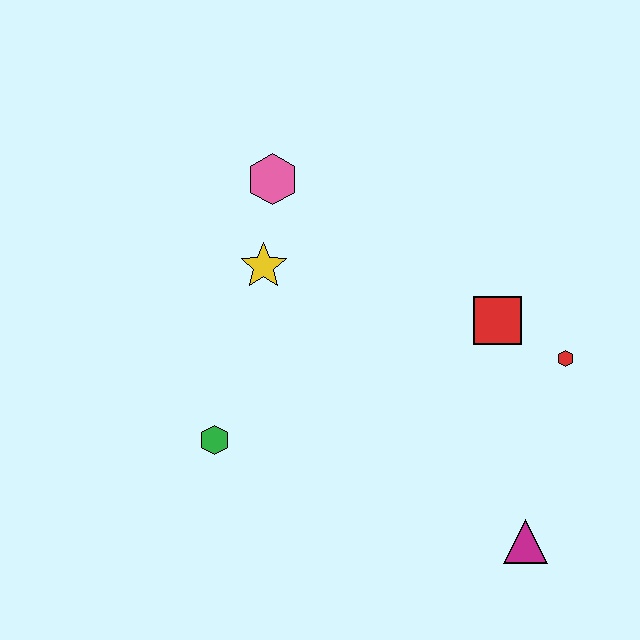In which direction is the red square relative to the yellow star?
The red square is to the right of the yellow star.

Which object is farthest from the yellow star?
The magenta triangle is farthest from the yellow star.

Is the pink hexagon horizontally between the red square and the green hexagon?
Yes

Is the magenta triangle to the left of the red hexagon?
Yes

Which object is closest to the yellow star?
The pink hexagon is closest to the yellow star.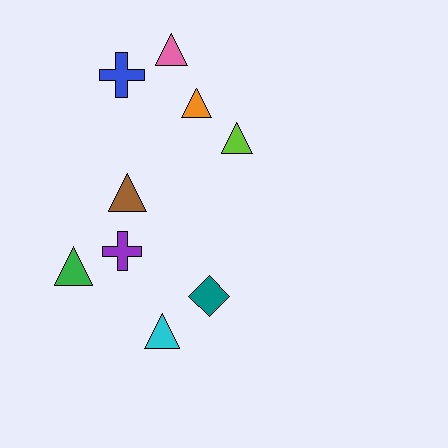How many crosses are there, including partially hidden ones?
There are 2 crosses.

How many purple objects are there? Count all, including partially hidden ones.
There is 1 purple object.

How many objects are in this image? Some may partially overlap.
There are 9 objects.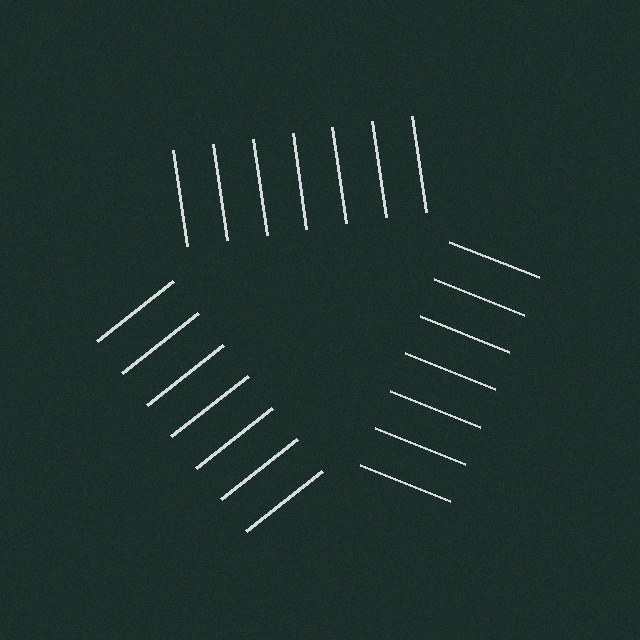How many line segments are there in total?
21 — 7 along each of the 3 edges.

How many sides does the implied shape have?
3 sides — the line-ends trace a triangle.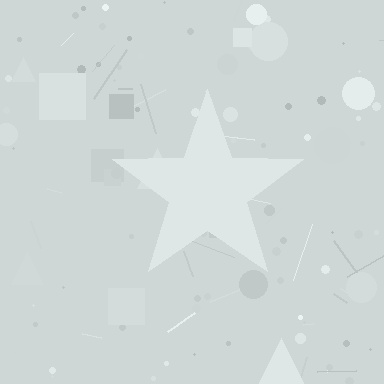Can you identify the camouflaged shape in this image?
The camouflaged shape is a star.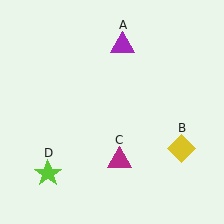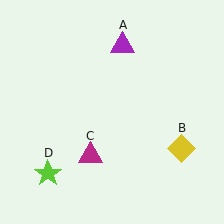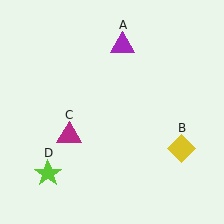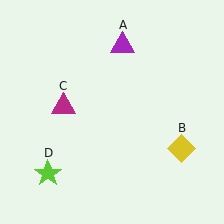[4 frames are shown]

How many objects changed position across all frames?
1 object changed position: magenta triangle (object C).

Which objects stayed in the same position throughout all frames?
Purple triangle (object A) and yellow diamond (object B) and lime star (object D) remained stationary.